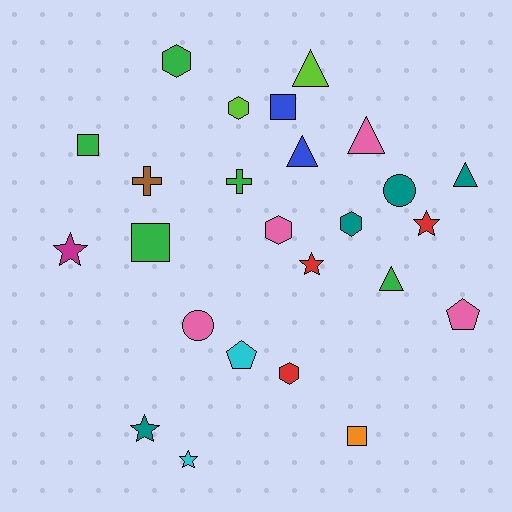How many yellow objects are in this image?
There are no yellow objects.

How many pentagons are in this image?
There are 2 pentagons.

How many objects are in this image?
There are 25 objects.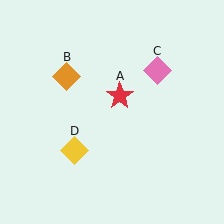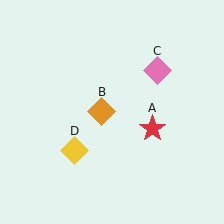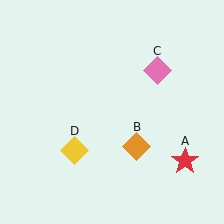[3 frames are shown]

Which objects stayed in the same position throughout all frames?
Pink diamond (object C) and yellow diamond (object D) remained stationary.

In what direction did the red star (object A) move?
The red star (object A) moved down and to the right.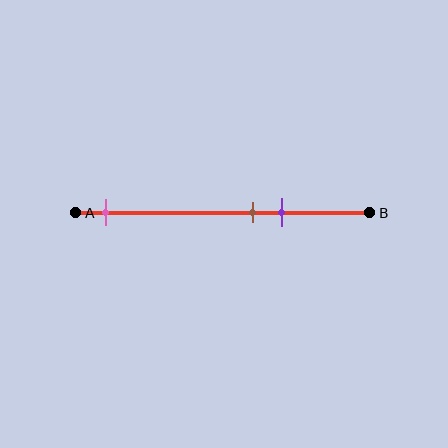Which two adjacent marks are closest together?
The brown and purple marks are the closest adjacent pair.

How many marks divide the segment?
There are 3 marks dividing the segment.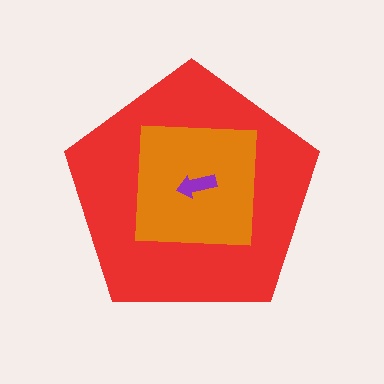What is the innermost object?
The purple arrow.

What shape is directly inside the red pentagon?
The orange square.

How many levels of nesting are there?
3.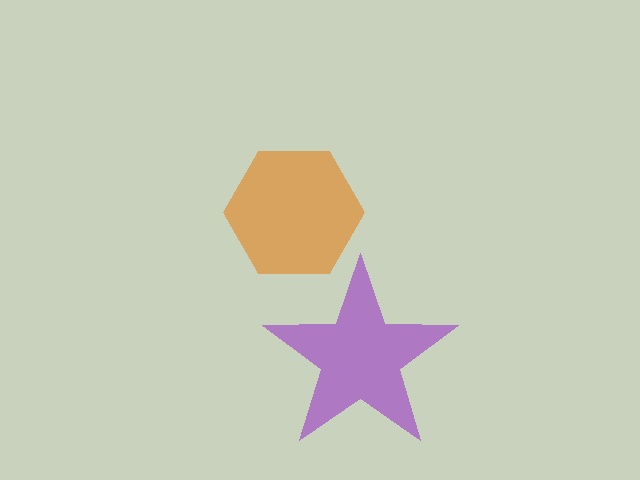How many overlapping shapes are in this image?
There are 2 overlapping shapes in the image.